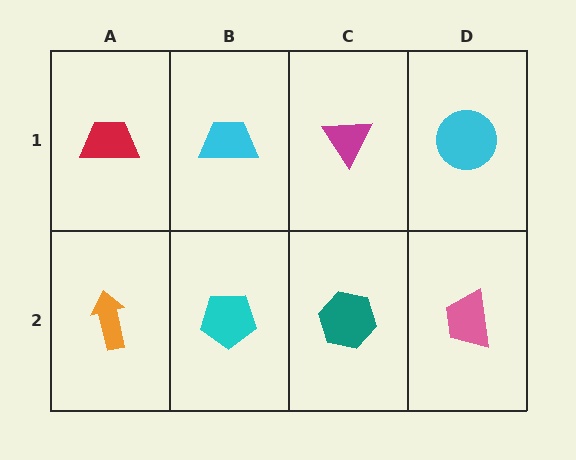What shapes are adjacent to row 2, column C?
A magenta triangle (row 1, column C), a cyan pentagon (row 2, column B), a pink trapezoid (row 2, column D).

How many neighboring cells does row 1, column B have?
3.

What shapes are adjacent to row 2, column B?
A cyan trapezoid (row 1, column B), an orange arrow (row 2, column A), a teal hexagon (row 2, column C).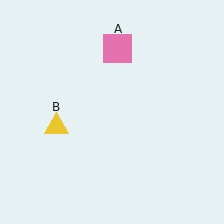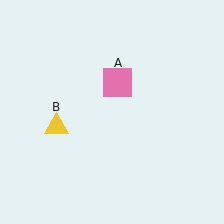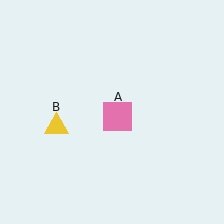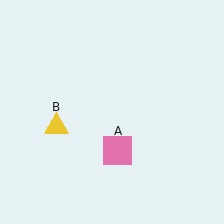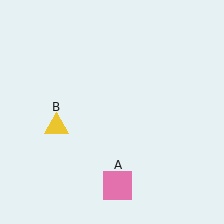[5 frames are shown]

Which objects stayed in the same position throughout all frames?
Yellow triangle (object B) remained stationary.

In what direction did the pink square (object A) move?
The pink square (object A) moved down.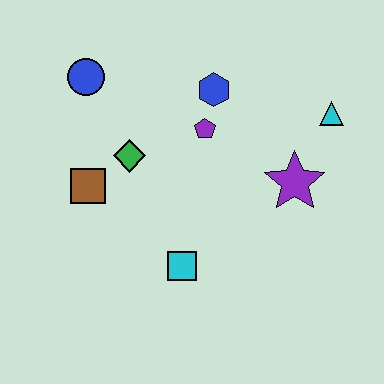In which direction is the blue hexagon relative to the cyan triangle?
The blue hexagon is to the left of the cyan triangle.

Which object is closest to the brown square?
The green diamond is closest to the brown square.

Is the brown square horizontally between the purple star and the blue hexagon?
No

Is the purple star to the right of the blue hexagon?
Yes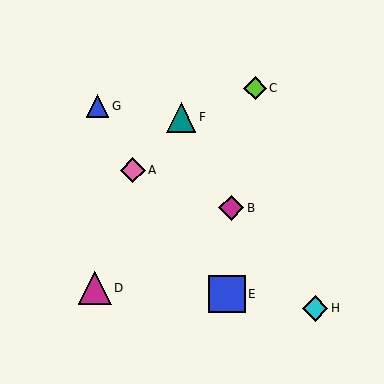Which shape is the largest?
The blue square (labeled E) is the largest.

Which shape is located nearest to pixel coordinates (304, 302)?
The cyan diamond (labeled H) at (315, 308) is nearest to that location.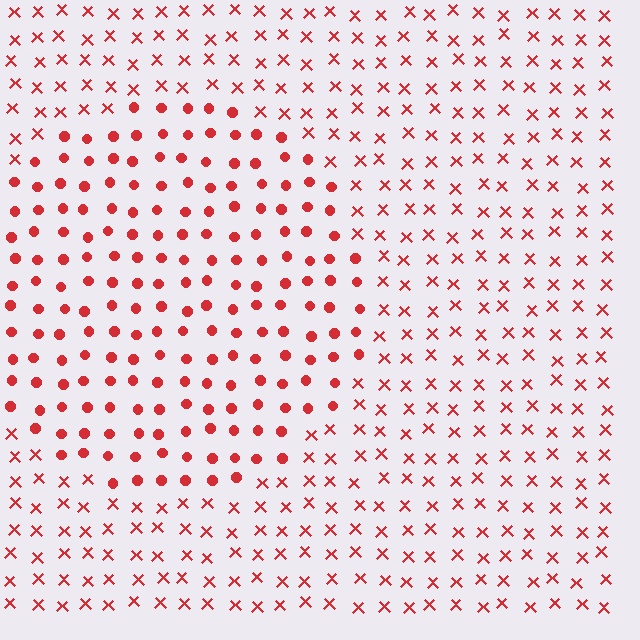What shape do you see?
I see a circle.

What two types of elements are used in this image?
The image uses circles inside the circle region and X marks outside it.